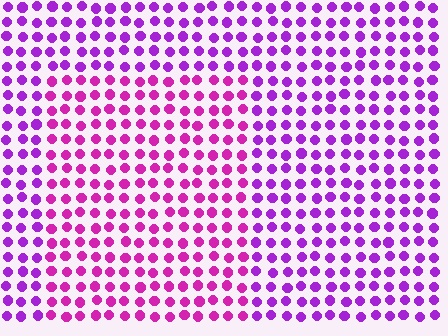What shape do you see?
I see a rectangle.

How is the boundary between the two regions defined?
The boundary is defined purely by a slight shift in hue (about 28 degrees). Spacing, size, and orientation are identical on both sides.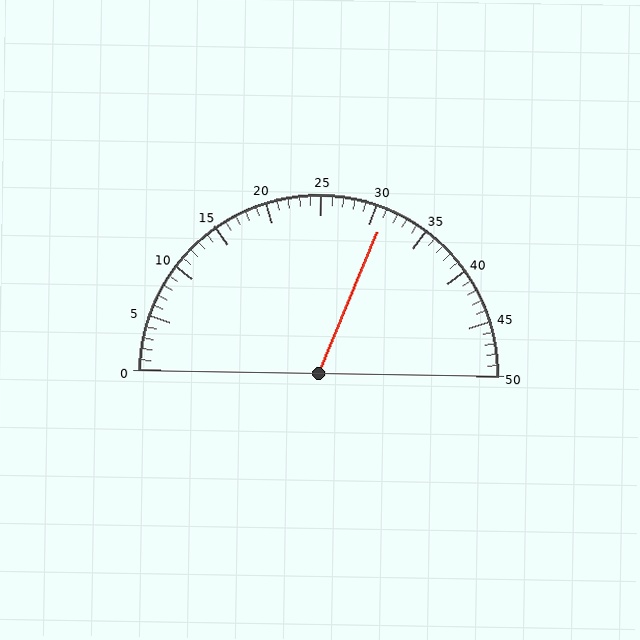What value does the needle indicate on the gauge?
The needle indicates approximately 31.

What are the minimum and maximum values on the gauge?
The gauge ranges from 0 to 50.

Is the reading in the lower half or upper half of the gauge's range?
The reading is in the upper half of the range (0 to 50).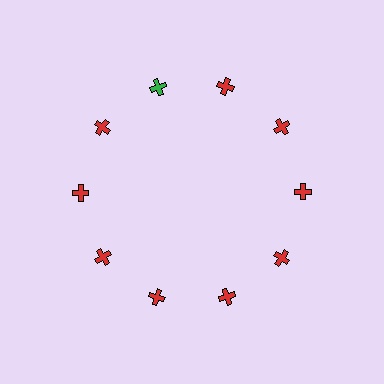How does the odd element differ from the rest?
It has a different color: green instead of red.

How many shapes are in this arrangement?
There are 10 shapes arranged in a ring pattern.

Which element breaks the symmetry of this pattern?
The green cross at roughly the 11 o'clock position breaks the symmetry. All other shapes are red crosses.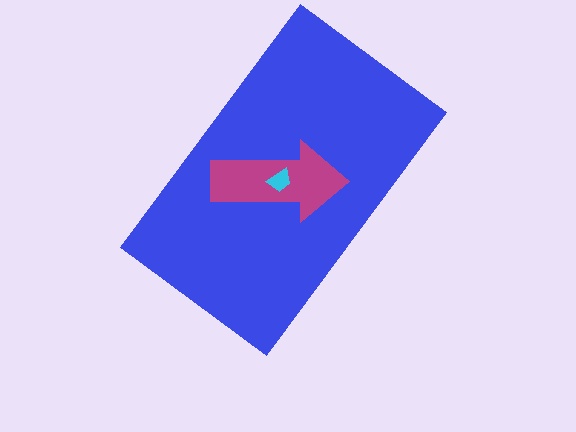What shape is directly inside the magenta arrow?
The cyan trapezoid.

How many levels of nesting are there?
3.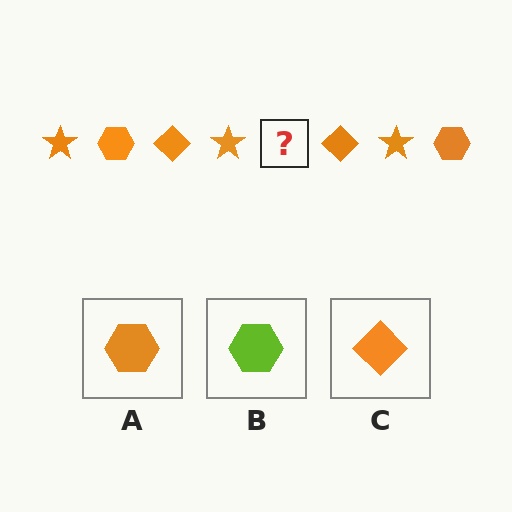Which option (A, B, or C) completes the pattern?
A.